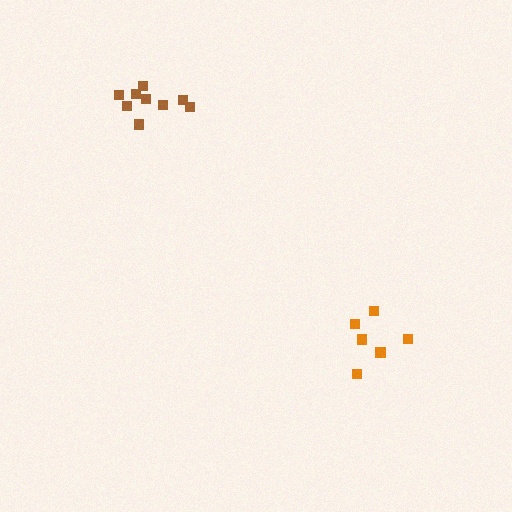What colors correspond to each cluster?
The clusters are colored: orange, brown.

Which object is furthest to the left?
The brown cluster is leftmost.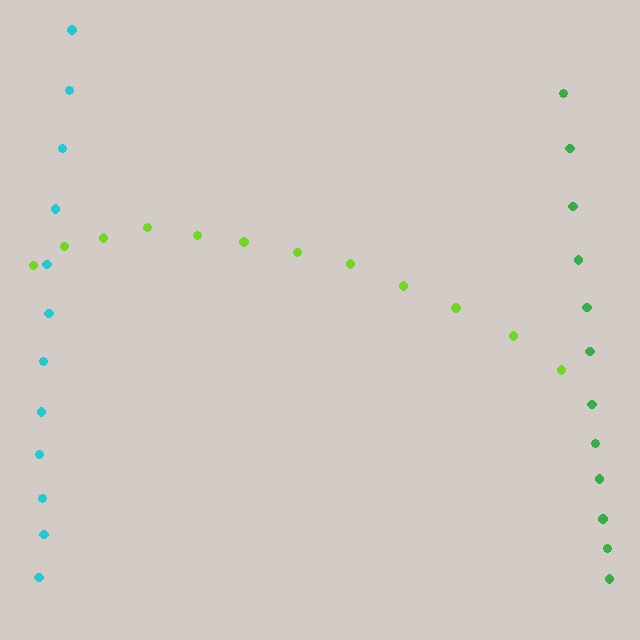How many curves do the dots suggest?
There are 3 distinct paths.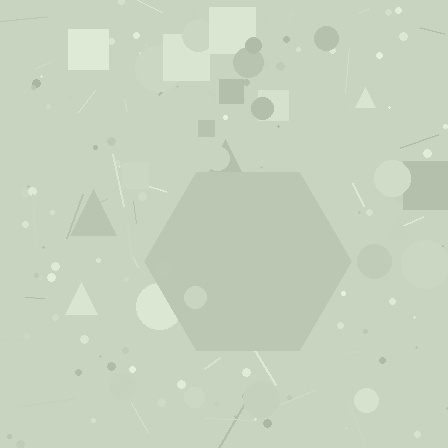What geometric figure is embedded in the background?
A hexagon is embedded in the background.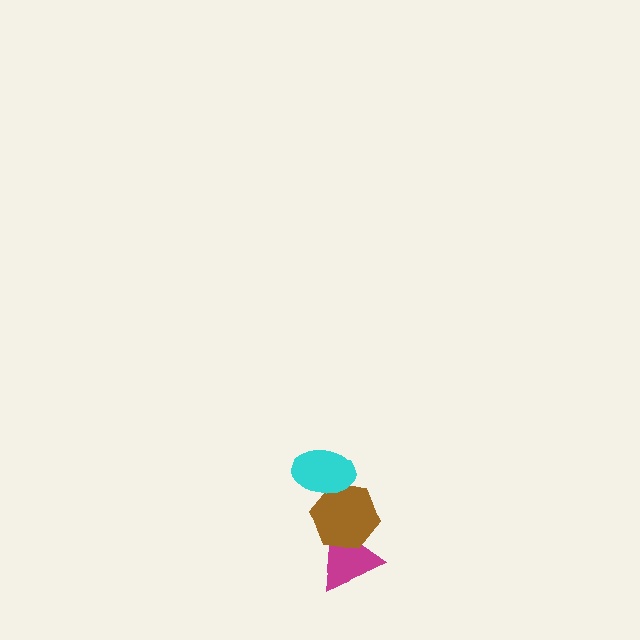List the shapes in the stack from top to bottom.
From top to bottom: the cyan ellipse, the brown hexagon, the magenta triangle.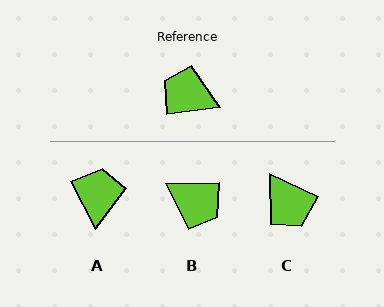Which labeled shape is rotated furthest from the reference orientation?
B, about 173 degrees away.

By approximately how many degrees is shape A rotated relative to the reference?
Approximately 71 degrees clockwise.